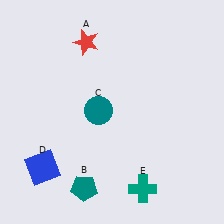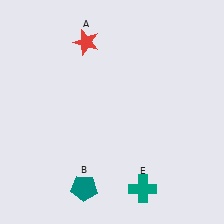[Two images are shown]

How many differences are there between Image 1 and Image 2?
There are 2 differences between the two images.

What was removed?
The teal circle (C), the blue square (D) were removed in Image 2.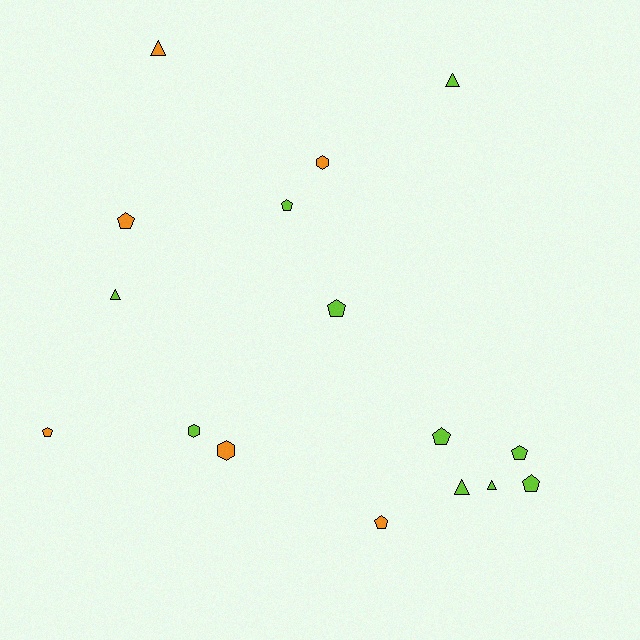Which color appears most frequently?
Lime, with 10 objects.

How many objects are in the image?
There are 16 objects.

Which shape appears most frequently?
Pentagon, with 8 objects.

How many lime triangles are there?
There are 4 lime triangles.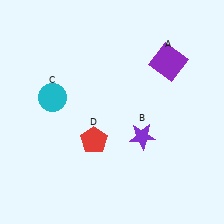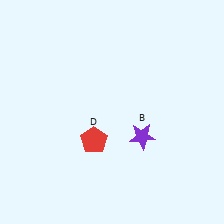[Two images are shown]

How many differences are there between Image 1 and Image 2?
There are 2 differences between the two images.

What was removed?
The purple square (A), the cyan circle (C) were removed in Image 2.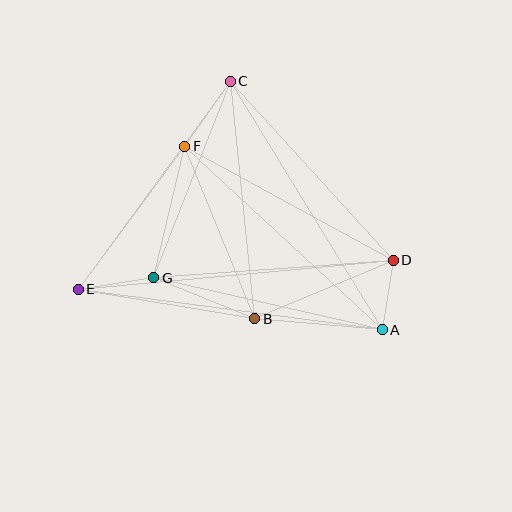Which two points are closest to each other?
Points A and D are closest to each other.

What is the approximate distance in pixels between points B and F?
The distance between B and F is approximately 186 pixels.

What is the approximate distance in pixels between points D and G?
The distance between D and G is approximately 240 pixels.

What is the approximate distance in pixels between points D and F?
The distance between D and F is approximately 238 pixels.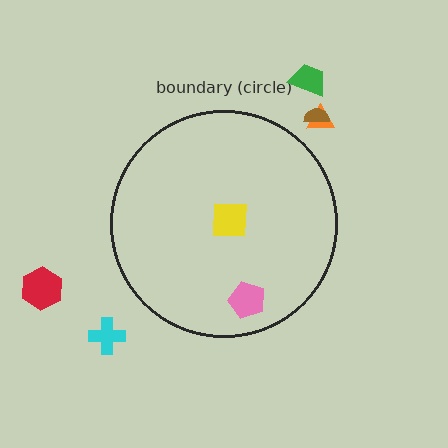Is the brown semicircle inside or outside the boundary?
Outside.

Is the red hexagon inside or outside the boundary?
Outside.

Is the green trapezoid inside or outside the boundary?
Outside.